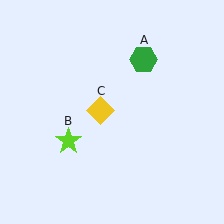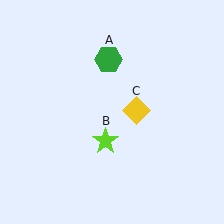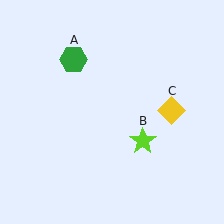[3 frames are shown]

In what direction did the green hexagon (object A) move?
The green hexagon (object A) moved left.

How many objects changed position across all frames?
3 objects changed position: green hexagon (object A), lime star (object B), yellow diamond (object C).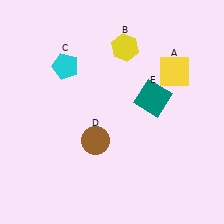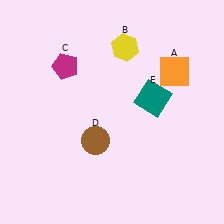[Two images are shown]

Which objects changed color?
A changed from yellow to orange. C changed from cyan to magenta.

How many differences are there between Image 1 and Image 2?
There are 2 differences between the two images.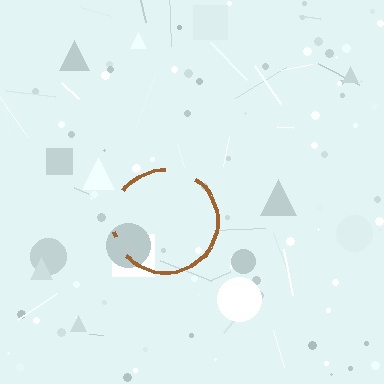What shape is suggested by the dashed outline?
The dashed outline suggests a circle.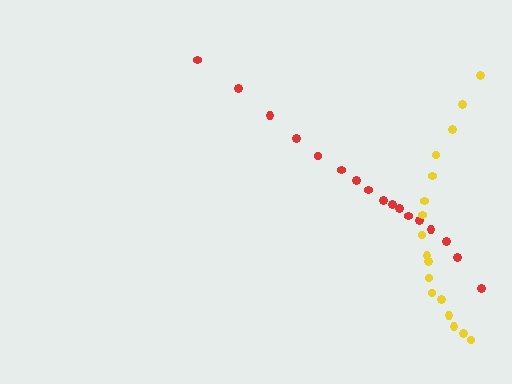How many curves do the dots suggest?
There are 2 distinct paths.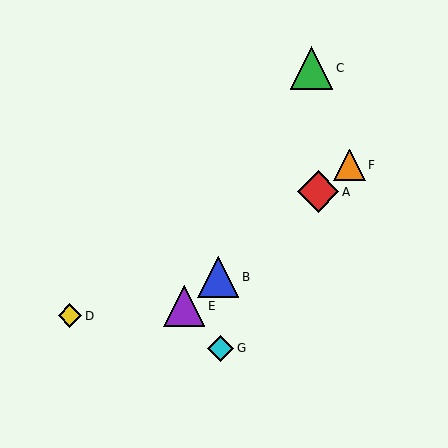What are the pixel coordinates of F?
Object F is at (349, 165).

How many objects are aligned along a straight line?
4 objects (A, B, E, F) are aligned along a straight line.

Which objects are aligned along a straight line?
Objects A, B, E, F are aligned along a straight line.